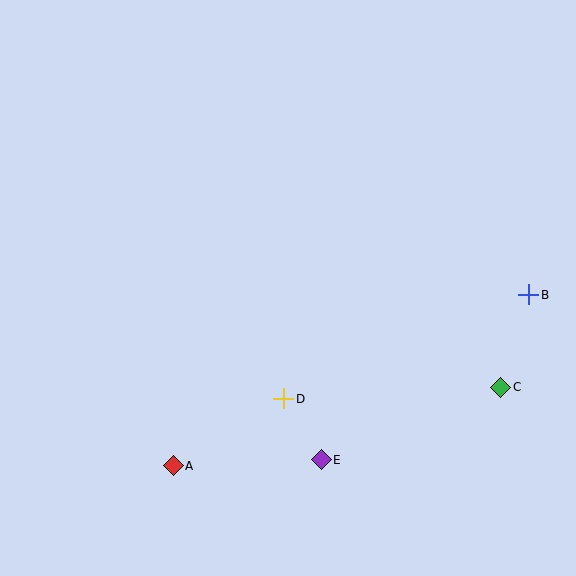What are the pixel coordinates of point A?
Point A is at (173, 466).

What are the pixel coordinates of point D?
Point D is at (284, 399).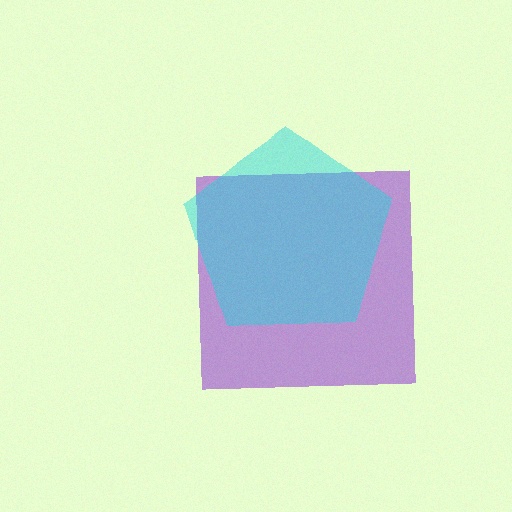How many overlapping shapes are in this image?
There are 2 overlapping shapes in the image.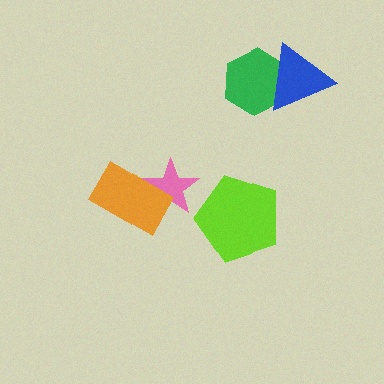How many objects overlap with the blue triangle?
1 object overlaps with the blue triangle.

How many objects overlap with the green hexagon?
1 object overlaps with the green hexagon.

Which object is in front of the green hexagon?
The blue triangle is in front of the green hexagon.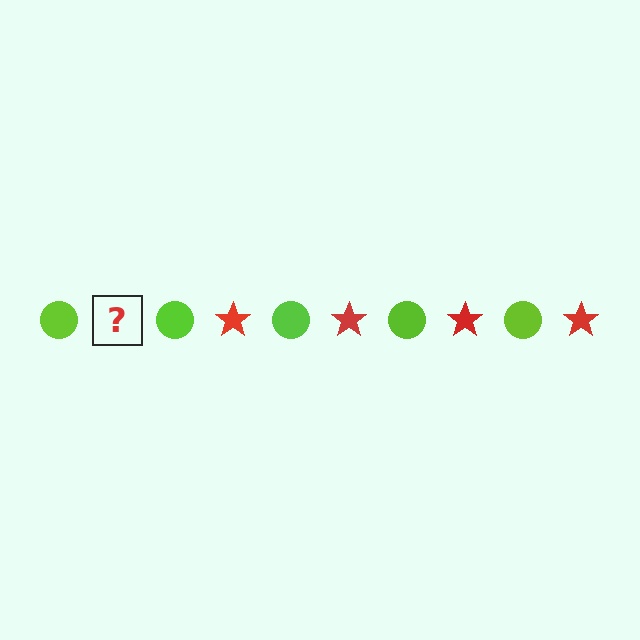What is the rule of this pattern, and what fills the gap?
The rule is that the pattern alternates between lime circle and red star. The gap should be filled with a red star.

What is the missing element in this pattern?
The missing element is a red star.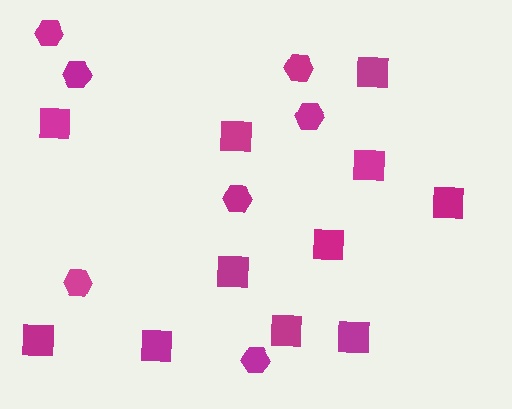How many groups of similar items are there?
There are 2 groups: one group of hexagons (7) and one group of squares (11).